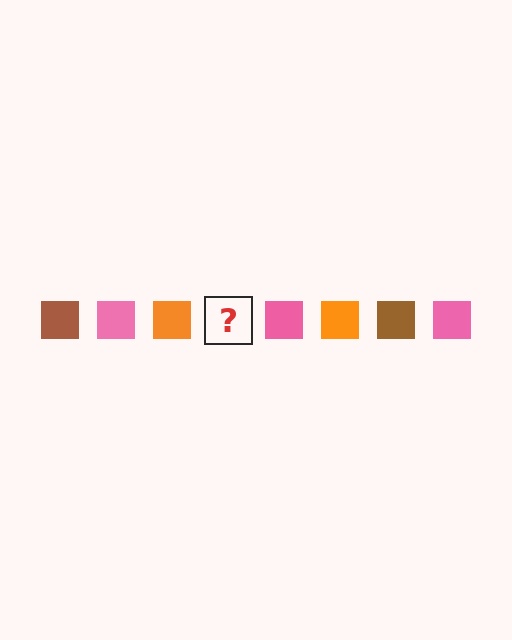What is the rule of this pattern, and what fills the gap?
The rule is that the pattern cycles through brown, pink, orange squares. The gap should be filled with a brown square.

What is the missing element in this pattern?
The missing element is a brown square.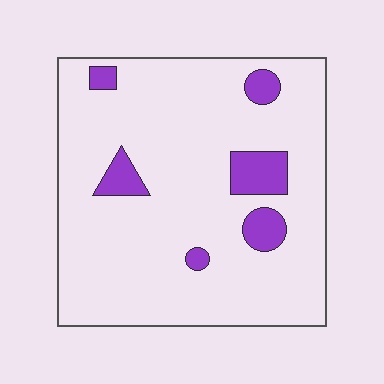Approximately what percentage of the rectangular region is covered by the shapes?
Approximately 10%.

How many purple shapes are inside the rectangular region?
6.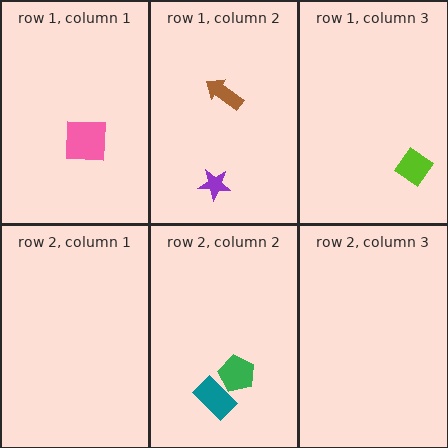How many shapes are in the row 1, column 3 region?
1.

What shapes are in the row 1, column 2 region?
The purple star, the brown arrow.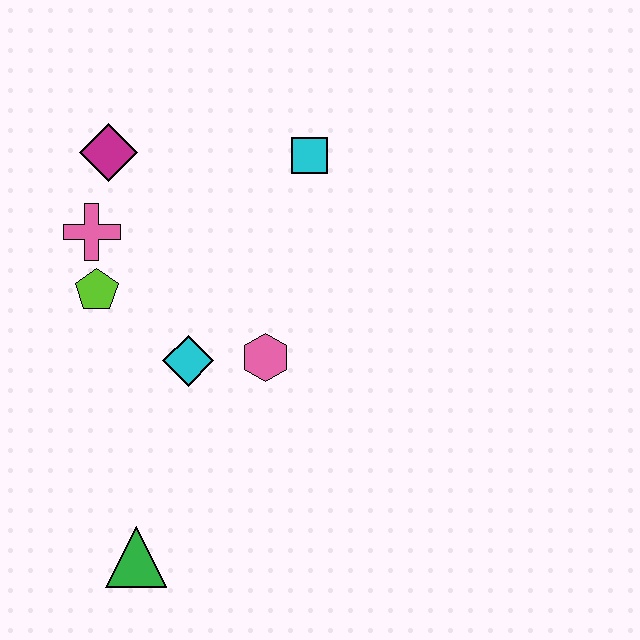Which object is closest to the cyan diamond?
The pink hexagon is closest to the cyan diamond.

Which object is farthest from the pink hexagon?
The magenta diamond is farthest from the pink hexagon.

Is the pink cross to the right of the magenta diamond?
No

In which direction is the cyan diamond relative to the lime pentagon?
The cyan diamond is to the right of the lime pentagon.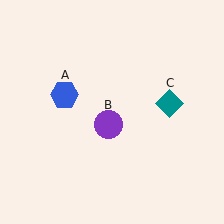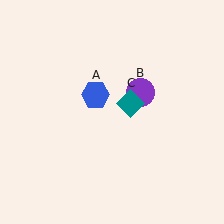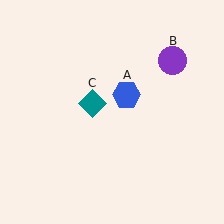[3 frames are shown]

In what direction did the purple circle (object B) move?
The purple circle (object B) moved up and to the right.